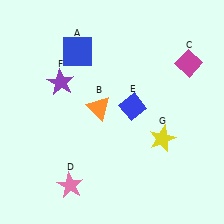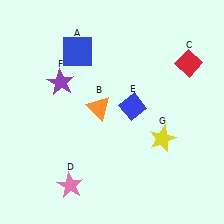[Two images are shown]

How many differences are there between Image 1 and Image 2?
There is 1 difference between the two images.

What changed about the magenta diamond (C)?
In Image 1, C is magenta. In Image 2, it changed to red.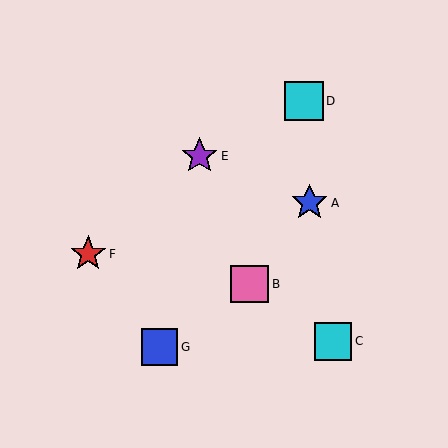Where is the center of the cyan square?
The center of the cyan square is at (333, 341).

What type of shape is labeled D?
Shape D is a cyan square.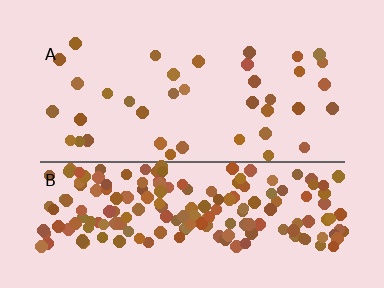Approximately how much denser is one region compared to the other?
Approximately 5.2× — region B over region A.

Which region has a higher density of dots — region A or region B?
B (the bottom).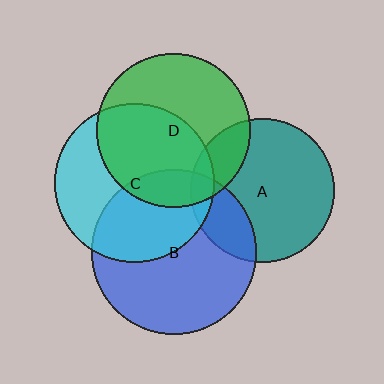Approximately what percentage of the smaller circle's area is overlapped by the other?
Approximately 50%.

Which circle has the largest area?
Circle B (blue).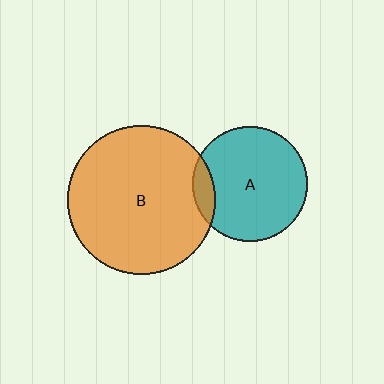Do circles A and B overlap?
Yes.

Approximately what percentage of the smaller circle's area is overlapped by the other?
Approximately 10%.